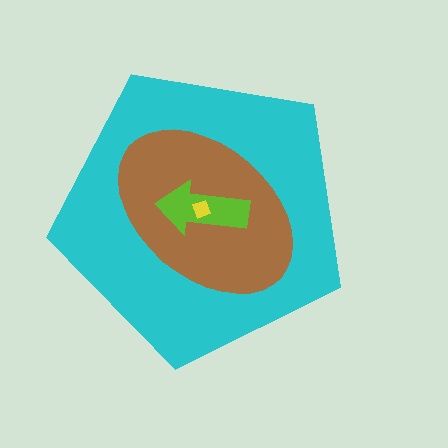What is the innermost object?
The yellow square.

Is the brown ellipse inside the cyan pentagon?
Yes.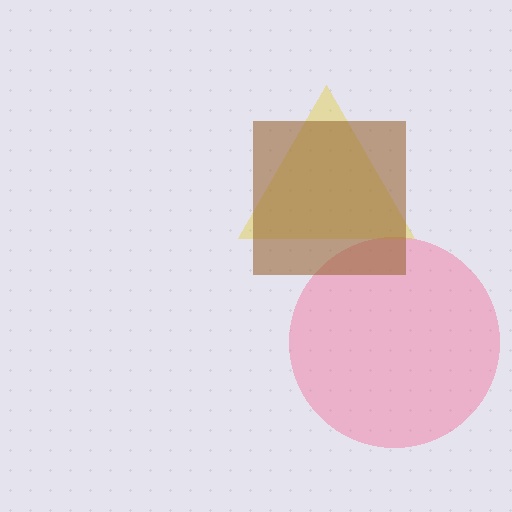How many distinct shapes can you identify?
There are 3 distinct shapes: a pink circle, a yellow triangle, a brown square.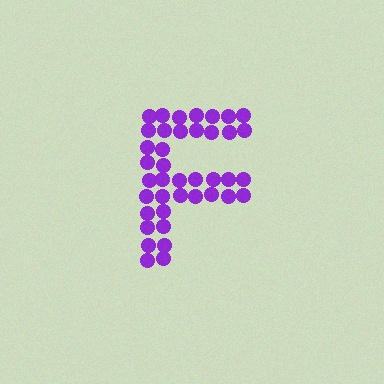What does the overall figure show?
The overall figure shows the letter F.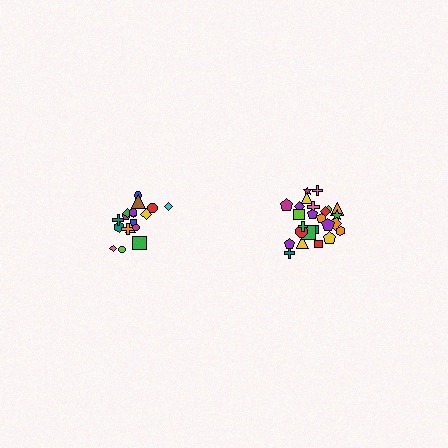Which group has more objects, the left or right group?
The right group.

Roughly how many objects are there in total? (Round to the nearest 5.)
Roughly 45 objects in total.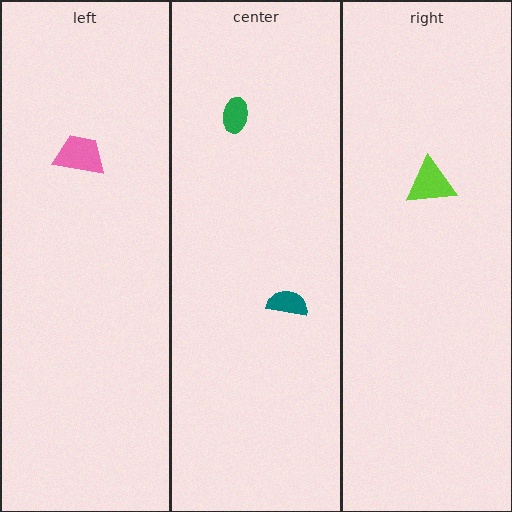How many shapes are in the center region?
2.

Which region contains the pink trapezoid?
The left region.